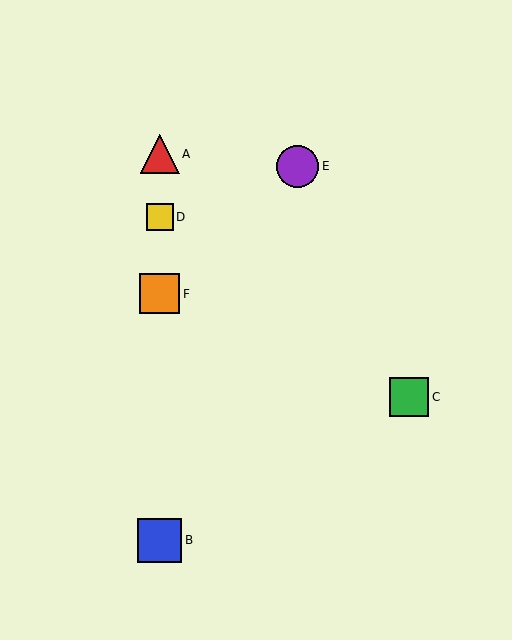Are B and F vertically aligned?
Yes, both are at x≈160.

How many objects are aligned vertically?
4 objects (A, B, D, F) are aligned vertically.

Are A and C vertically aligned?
No, A is at x≈160 and C is at x≈409.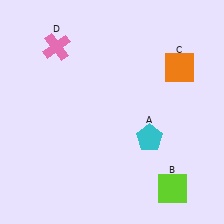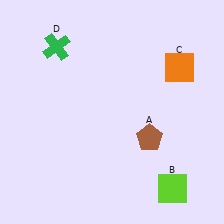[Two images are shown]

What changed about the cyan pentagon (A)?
In Image 1, A is cyan. In Image 2, it changed to brown.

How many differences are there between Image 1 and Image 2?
There are 2 differences between the two images.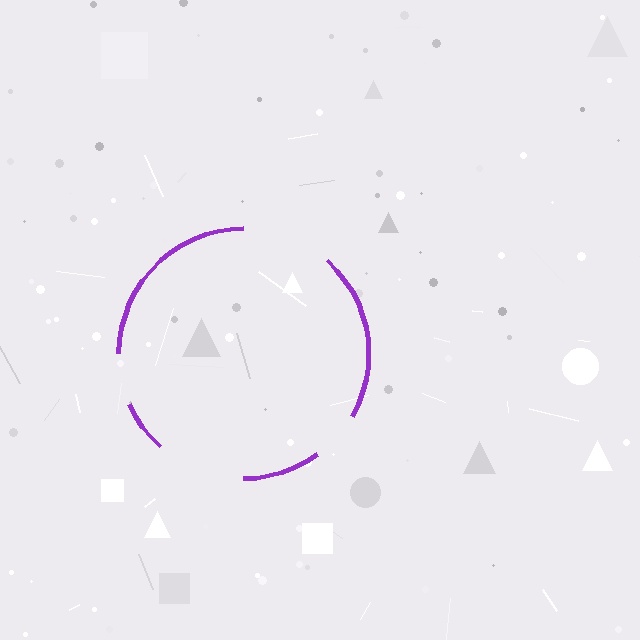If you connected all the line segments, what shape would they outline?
They would outline a circle.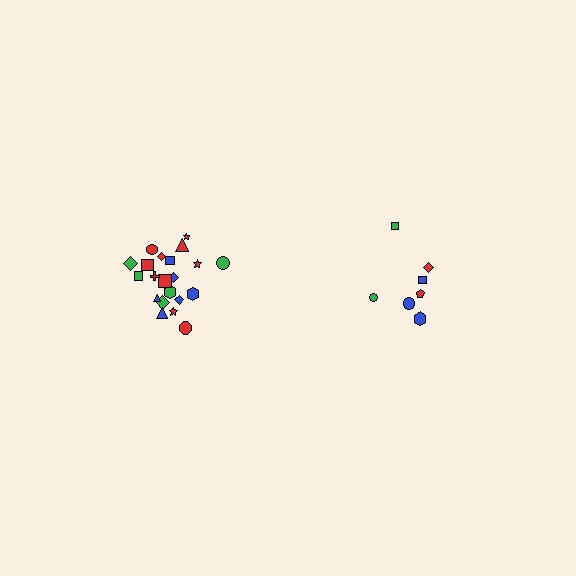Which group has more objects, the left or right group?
The left group.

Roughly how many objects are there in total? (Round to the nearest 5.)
Roughly 30 objects in total.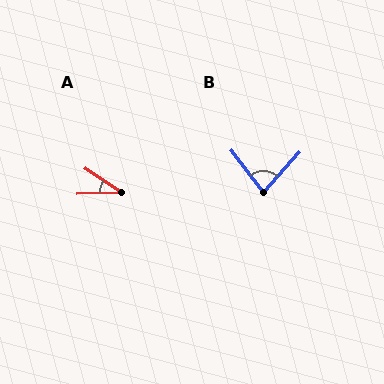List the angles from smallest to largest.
A (37°), B (80°).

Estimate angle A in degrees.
Approximately 37 degrees.